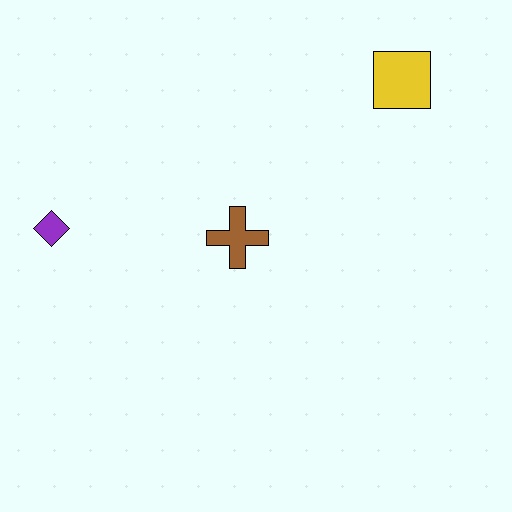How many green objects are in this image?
There are no green objects.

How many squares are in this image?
There is 1 square.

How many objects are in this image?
There are 3 objects.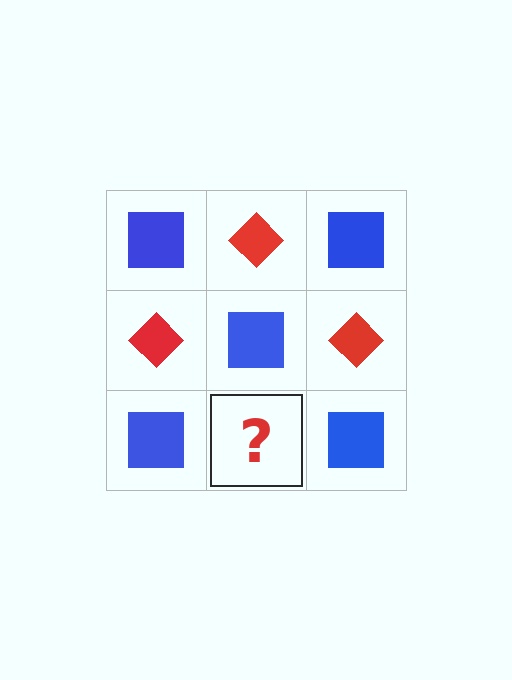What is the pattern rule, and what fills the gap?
The rule is that it alternates blue square and red diamond in a checkerboard pattern. The gap should be filled with a red diamond.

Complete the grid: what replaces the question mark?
The question mark should be replaced with a red diamond.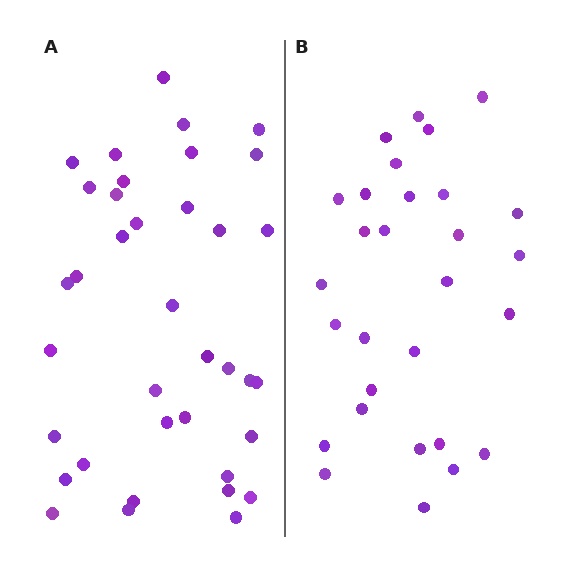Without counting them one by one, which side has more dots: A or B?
Region A (the left region) has more dots.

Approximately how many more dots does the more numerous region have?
Region A has roughly 8 or so more dots than region B.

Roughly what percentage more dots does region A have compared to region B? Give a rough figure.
About 30% more.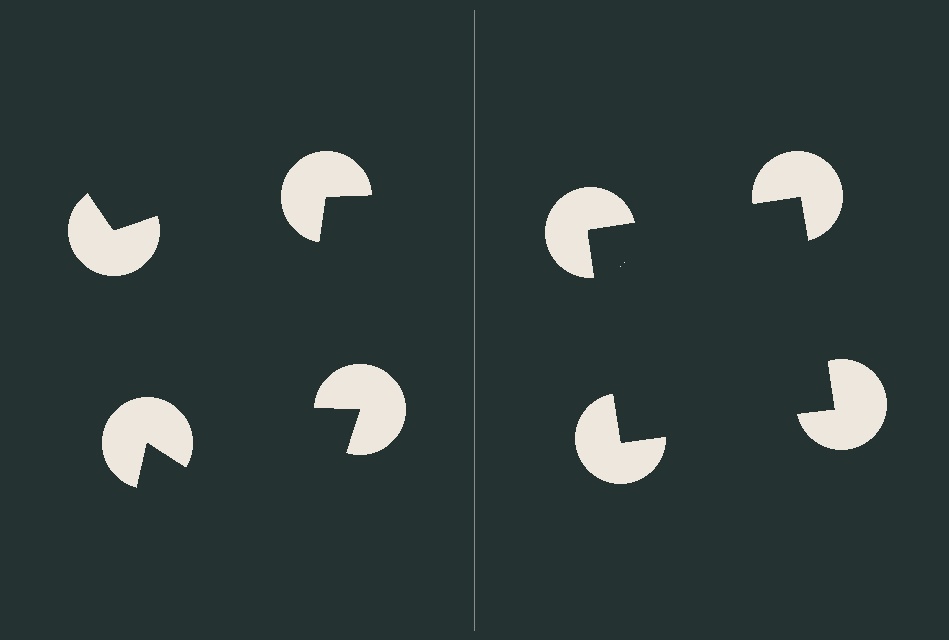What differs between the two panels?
The pac-man discs are positioned identically on both sides; only the wedge orientations differ. On the right they align to a square; on the left they are misaligned.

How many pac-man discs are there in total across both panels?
8 — 4 on each side.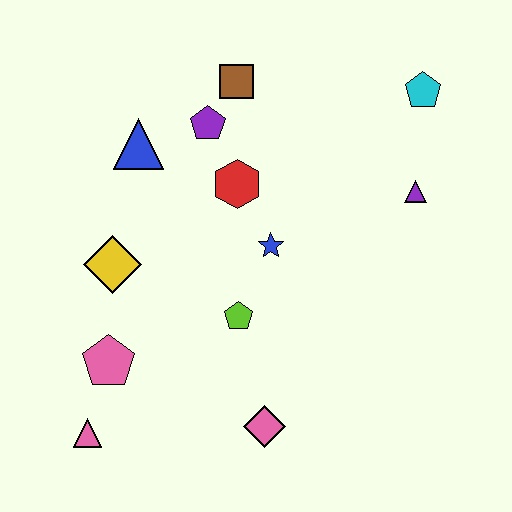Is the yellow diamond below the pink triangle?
No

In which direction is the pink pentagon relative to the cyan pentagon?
The pink pentagon is to the left of the cyan pentagon.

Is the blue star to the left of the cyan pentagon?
Yes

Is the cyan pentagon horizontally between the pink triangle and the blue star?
No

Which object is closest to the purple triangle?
The cyan pentagon is closest to the purple triangle.